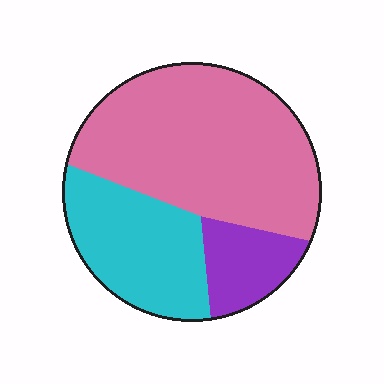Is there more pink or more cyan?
Pink.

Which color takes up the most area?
Pink, at roughly 60%.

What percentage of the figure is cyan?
Cyan covers 29% of the figure.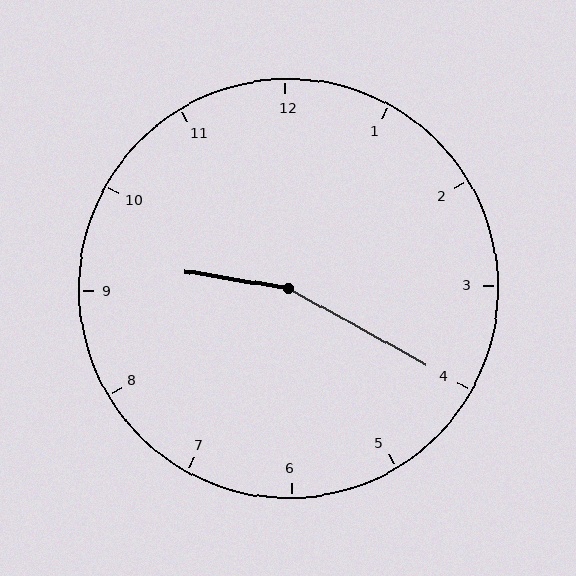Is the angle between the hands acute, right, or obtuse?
It is obtuse.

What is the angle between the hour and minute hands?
Approximately 160 degrees.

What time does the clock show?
9:20.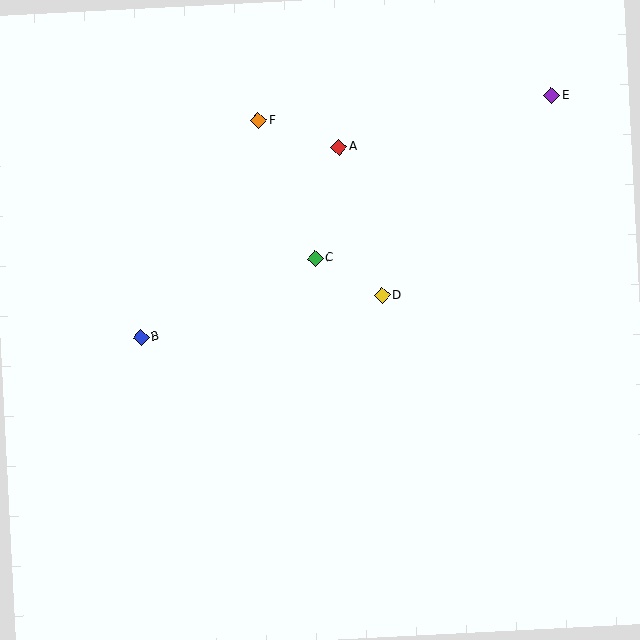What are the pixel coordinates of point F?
Point F is at (259, 121).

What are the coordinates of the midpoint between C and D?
The midpoint between C and D is at (349, 277).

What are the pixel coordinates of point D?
Point D is at (382, 296).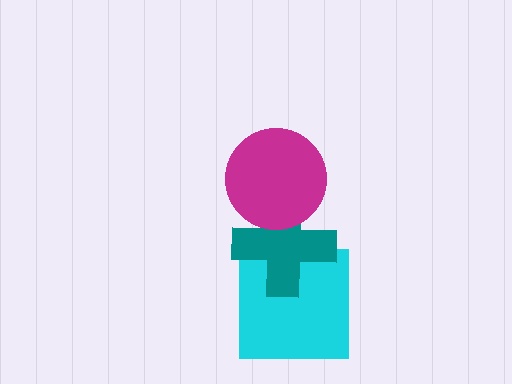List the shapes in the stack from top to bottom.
From top to bottom: the magenta circle, the teal cross, the cyan square.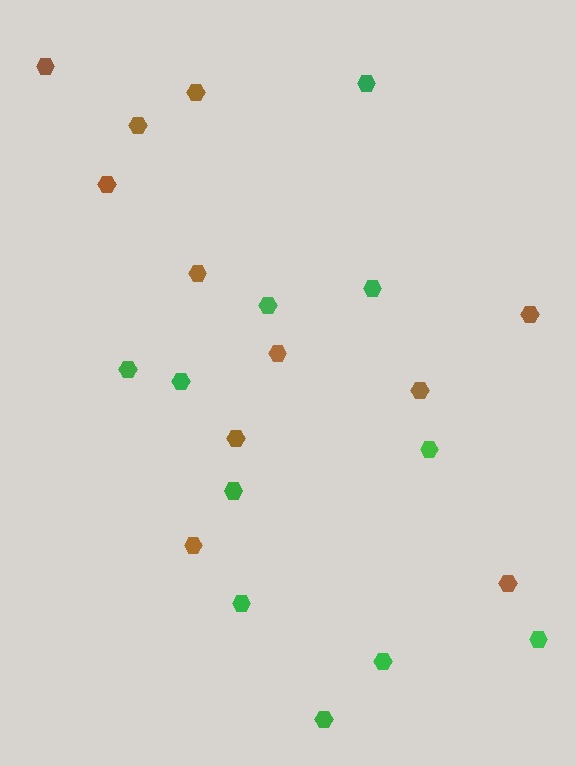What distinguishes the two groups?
There are 2 groups: one group of brown hexagons (11) and one group of green hexagons (11).